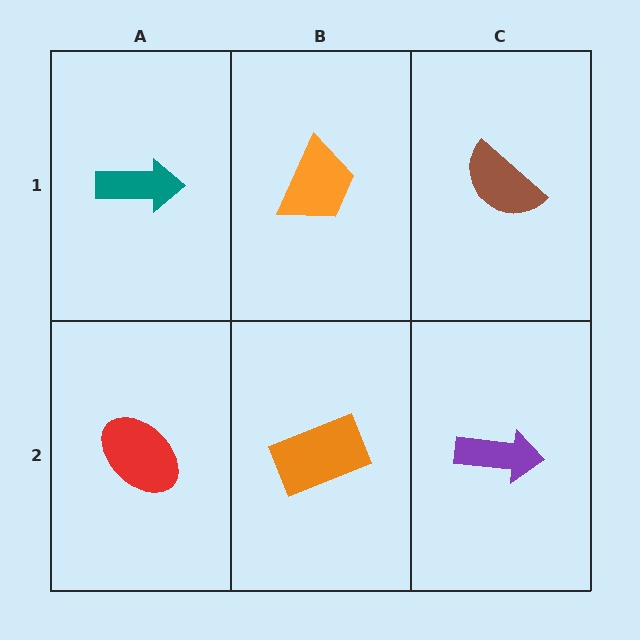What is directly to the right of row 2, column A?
An orange rectangle.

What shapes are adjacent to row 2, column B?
An orange trapezoid (row 1, column B), a red ellipse (row 2, column A), a purple arrow (row 2, column C).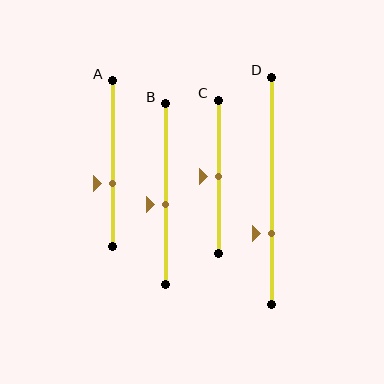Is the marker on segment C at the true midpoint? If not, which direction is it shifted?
Yes, the marker on segment C is at the true midpoint.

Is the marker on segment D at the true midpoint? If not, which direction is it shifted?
No, the marker on segment D is shifted downward by about 19% of the segment length.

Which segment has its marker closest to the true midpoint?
Segment C has its marker closest to the true midpoint.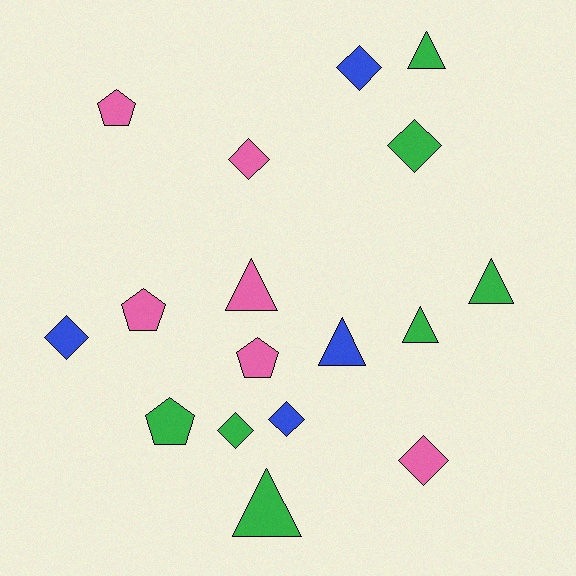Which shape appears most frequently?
Diamond, with 7 objects.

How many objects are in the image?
There are 17 objects.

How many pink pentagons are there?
There are 3 pink pentagons.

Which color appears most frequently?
Green, with 7 objects.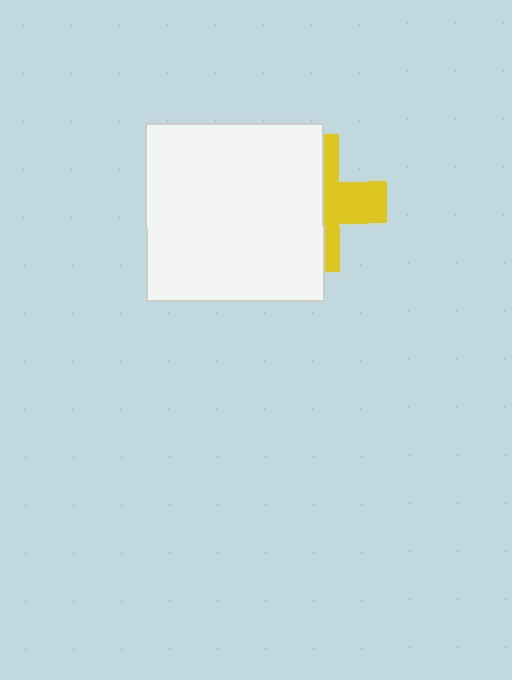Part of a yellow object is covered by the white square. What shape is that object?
It is a cross.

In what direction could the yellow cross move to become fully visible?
The yellow cross could move right. That would shift it out from behind the white square entirely.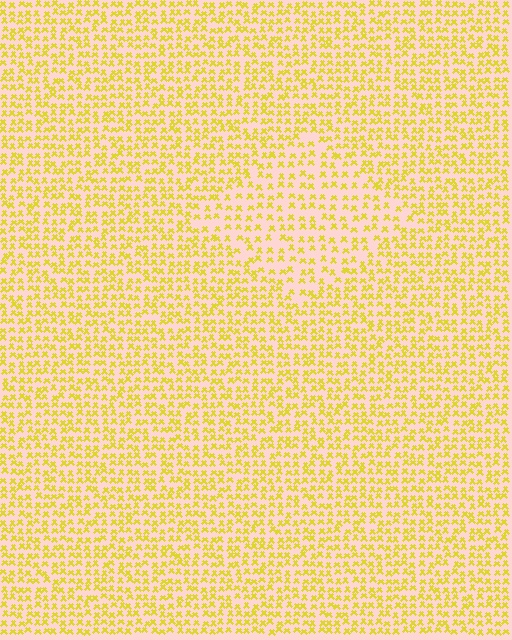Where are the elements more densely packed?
The elements are more densely packed outside the diamond boundary.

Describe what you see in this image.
The image contains small yellow elements arranged at two different densities. A diamond-shaped region is visible where the elements are less densely packed than the surrounding area.